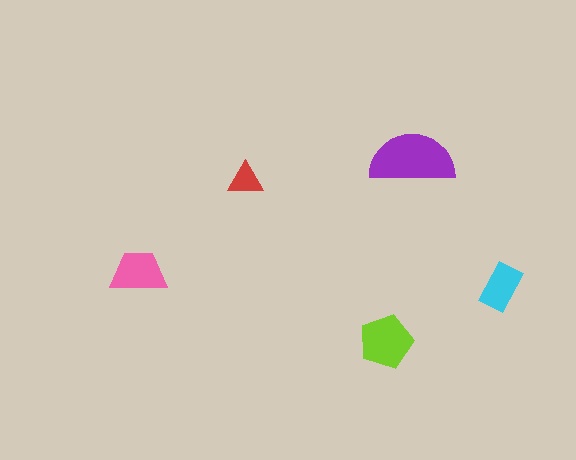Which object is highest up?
The purple semicircle is topmost.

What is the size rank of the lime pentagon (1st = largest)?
2nd.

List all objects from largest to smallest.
The purple semicircle, the lime pentagon, the pink trapezoid, the cyan rectangle, the red triangle.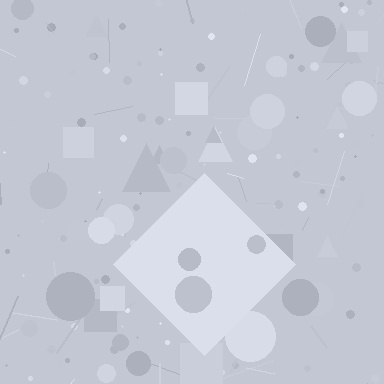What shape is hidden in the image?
A diamond is hidden in the image.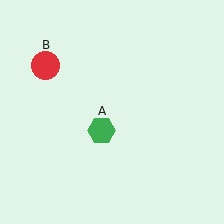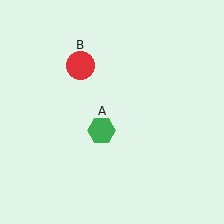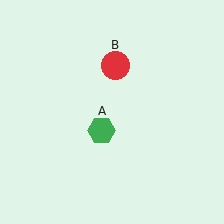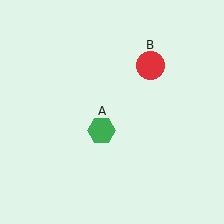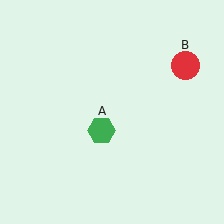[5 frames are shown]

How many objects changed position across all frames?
1 object changed position: red circle (object B).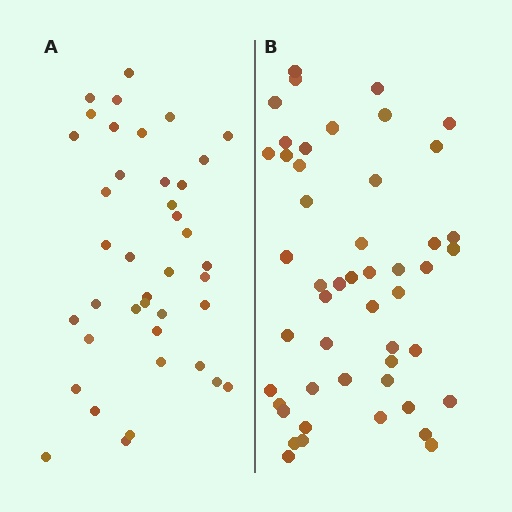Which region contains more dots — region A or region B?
Region B (the right region) has more dots.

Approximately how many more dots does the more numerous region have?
Region B has roughly 8 or so more dots than region A.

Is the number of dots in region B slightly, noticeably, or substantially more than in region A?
Region B has only slightly more — the two regions are fairly close. The ratio is roughly 1.2 to 1.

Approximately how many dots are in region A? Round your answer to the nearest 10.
About 40 dots.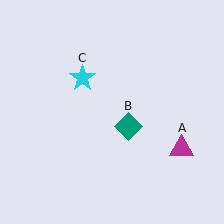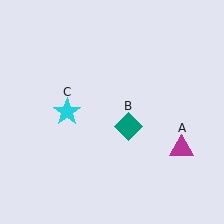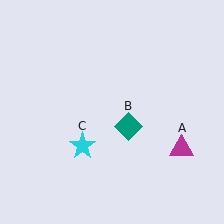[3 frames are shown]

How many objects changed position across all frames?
1 object changed position: cyan star (object C).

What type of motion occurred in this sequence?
The cyan star (object C) rotated counterclockwise around the center of the scene.